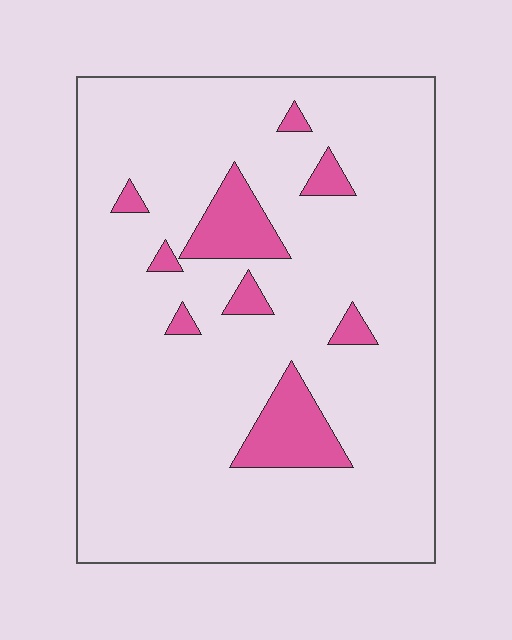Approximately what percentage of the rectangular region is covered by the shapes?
Approximately 10%.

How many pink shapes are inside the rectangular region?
9.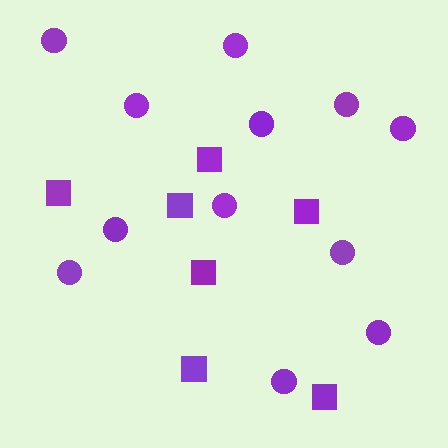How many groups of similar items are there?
There are 2 groups: one group of squares (7) and one group of circles (12).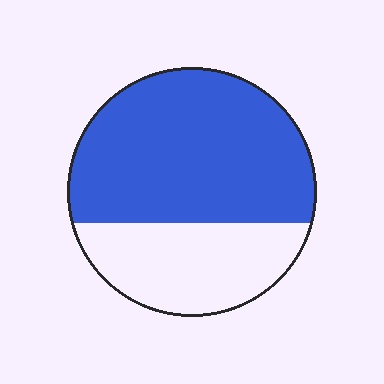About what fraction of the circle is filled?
About two thirds (2/3).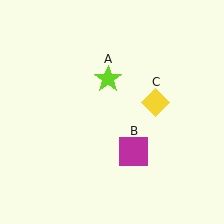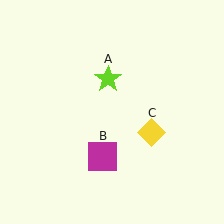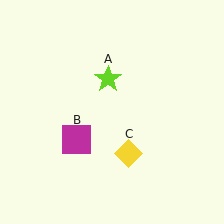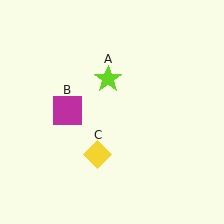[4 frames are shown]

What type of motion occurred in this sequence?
The magenta square (object B), yellow diamond (object C) rotated clockwise around the center of the scene.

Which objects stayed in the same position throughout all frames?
Lime star (object A) remained stationary.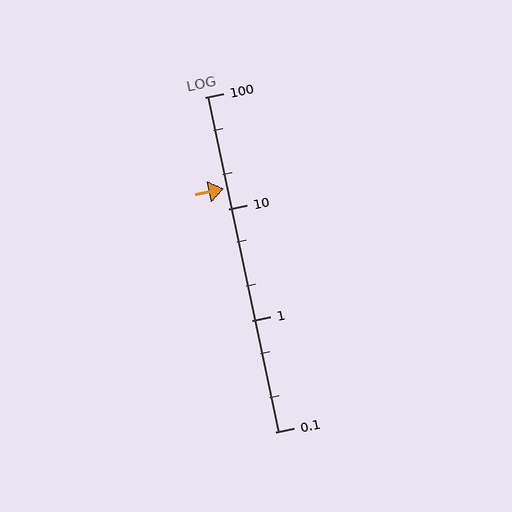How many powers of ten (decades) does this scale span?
The scale spans 3 decades, from 0.1 to 100.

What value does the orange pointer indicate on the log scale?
The pointer indicates approximately 15.